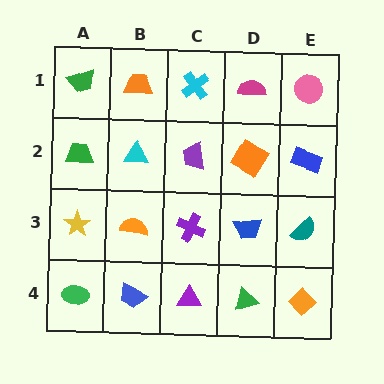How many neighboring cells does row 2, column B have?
4.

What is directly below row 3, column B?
A blue trapezoid.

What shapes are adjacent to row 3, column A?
A green trapezoid (row 2, column A), a green ellipse (row 4, column A), an orange semicircle (row 3, column B).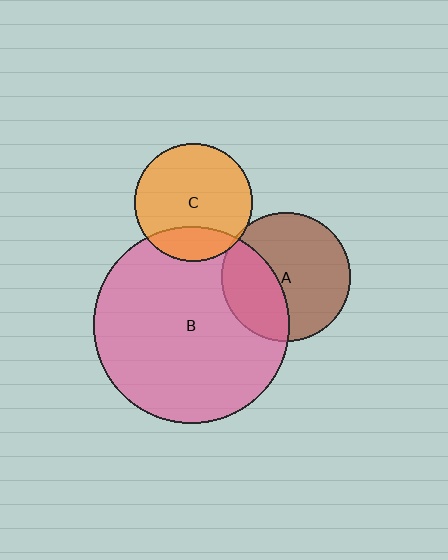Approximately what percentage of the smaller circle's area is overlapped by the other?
Approximately 35%.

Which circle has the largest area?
Circle B (pink).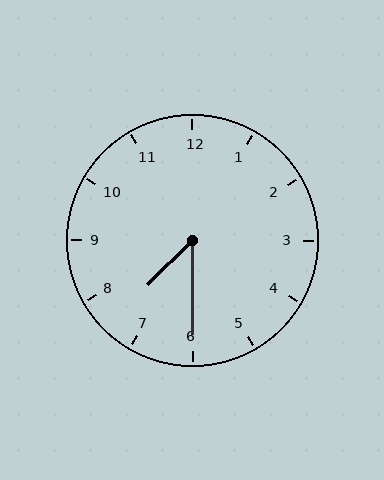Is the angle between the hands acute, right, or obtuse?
It is acute.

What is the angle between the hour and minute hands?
Approximately 45 degrees.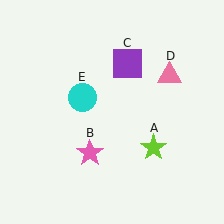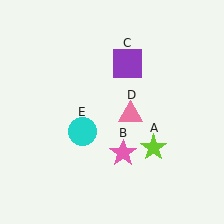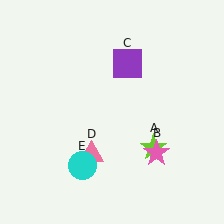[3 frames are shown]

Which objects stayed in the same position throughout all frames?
Lime star (object A) and purple square (object C) remained stationary.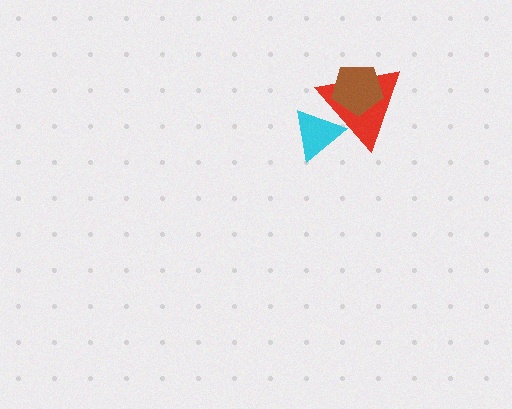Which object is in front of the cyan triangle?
The red triangle is in front of the cyan triangle.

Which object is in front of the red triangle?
The brown pentagon is in front of the red triangle.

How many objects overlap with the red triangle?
2 objects overlap with the red triangle.